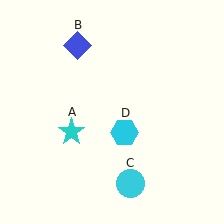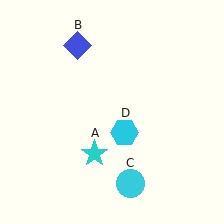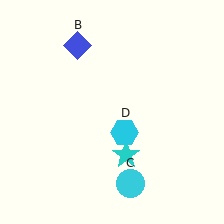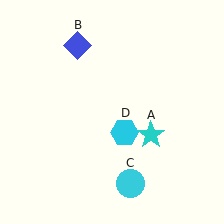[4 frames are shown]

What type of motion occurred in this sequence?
The cyan star (object A) rotated counterclockwise around the center of the scene.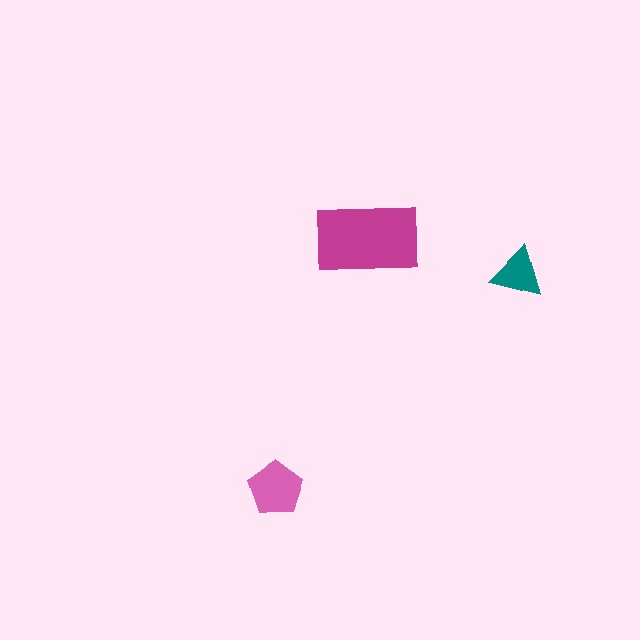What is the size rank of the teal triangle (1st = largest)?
3rd.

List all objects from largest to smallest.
The magenta rectangle, the pink pentagon, the teal triangle.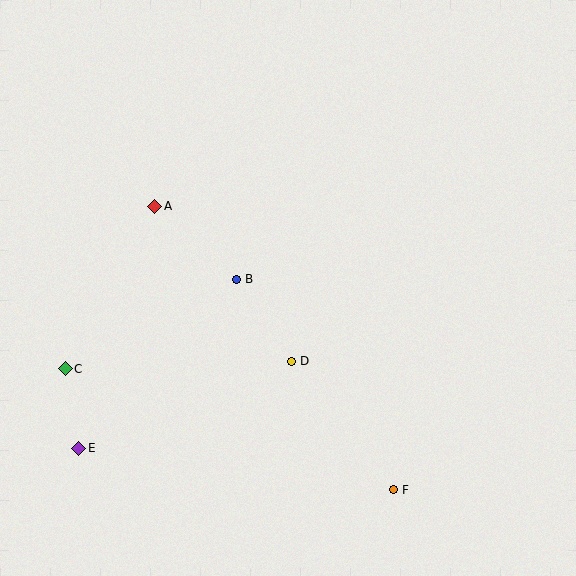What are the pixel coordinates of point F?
Point F is at (393, 490).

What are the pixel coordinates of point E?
Point E is at (79, 448).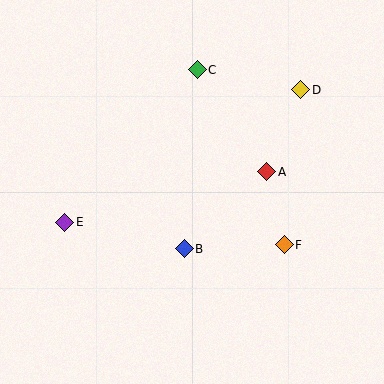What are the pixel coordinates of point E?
Point E is at (65, 222).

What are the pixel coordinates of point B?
Point B is at (184, 249).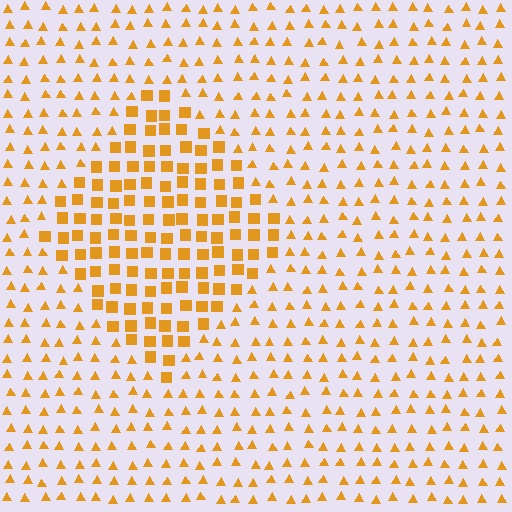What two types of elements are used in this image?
The image uses squares inside the diamond region and triangles outside it.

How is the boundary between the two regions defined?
The boundary is defined by a change in element shape: squares inside vs. triangles outside. All elements share the same color and spacing.